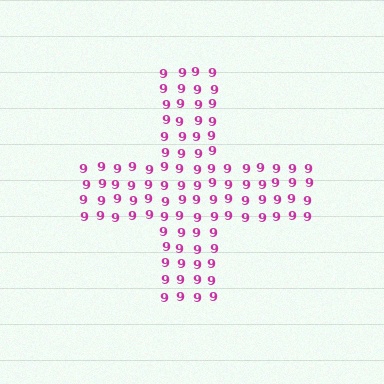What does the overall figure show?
The overall figure shows a cross.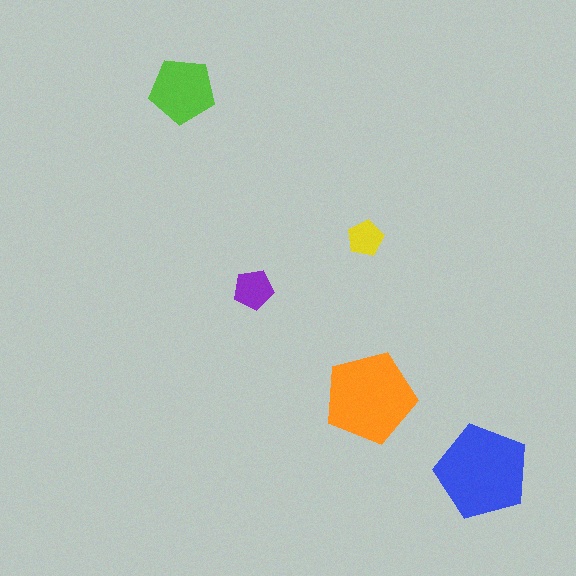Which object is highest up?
The lime pentagon is topmost.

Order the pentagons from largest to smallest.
the blue one, the orange one, the lime one, the purple one, the yellow one.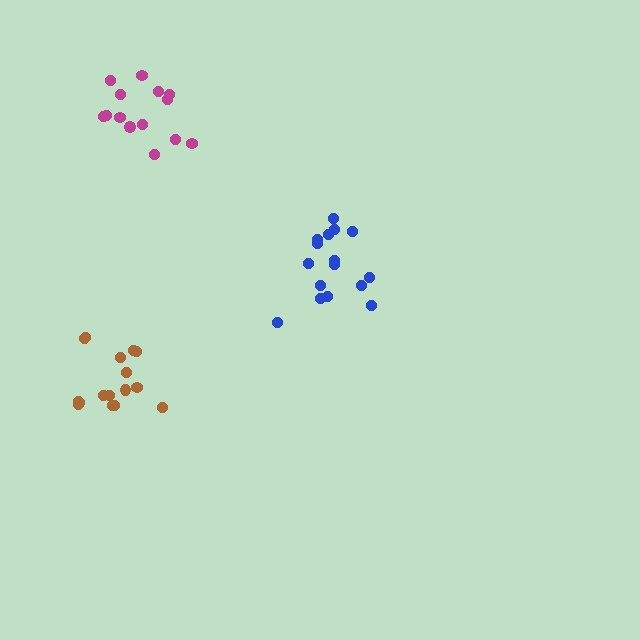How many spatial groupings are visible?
There are 3 spatial groupings.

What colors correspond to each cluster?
The clusters are colored: blue, brown, magenta.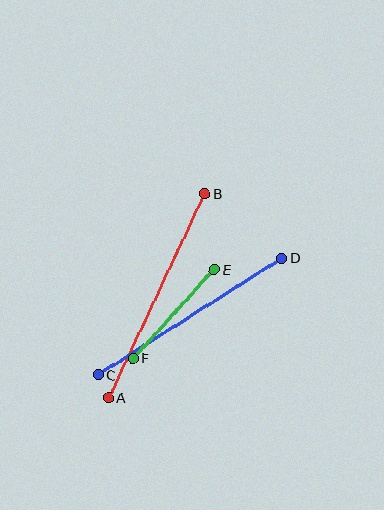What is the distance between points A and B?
The distance is approximately 225 pixels.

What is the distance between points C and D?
The distance is approximately 217 pixels.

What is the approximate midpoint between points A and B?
The midpoint is at approximately (157, 296) pixels.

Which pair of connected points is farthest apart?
Points A and B are farthest apart.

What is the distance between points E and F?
The distance is approximately 121 pixels.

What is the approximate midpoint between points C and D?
The midpoint is at approximately (190, 317) pixels.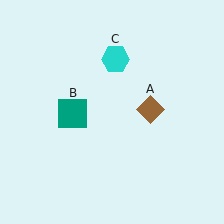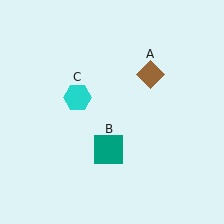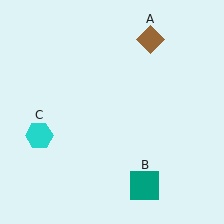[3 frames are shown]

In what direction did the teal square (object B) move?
The teal square (object B) moved down and to the right.